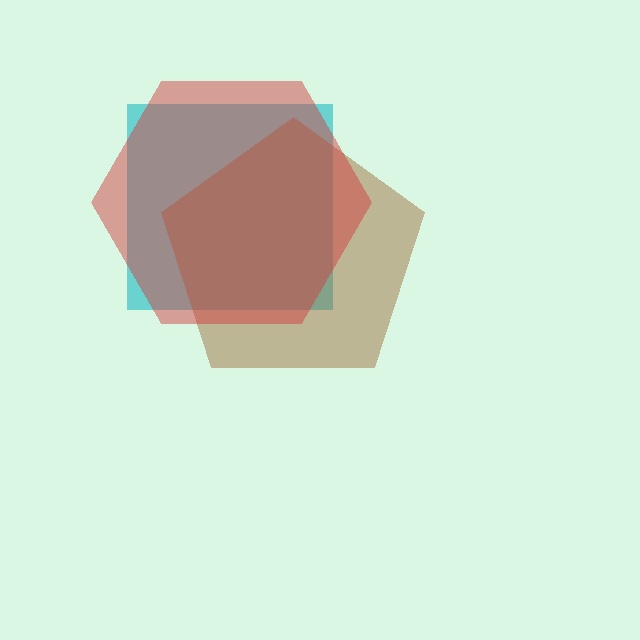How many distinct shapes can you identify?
There are 3 distinct shapes: a cyan square, a brown pentagon, a red hexagon.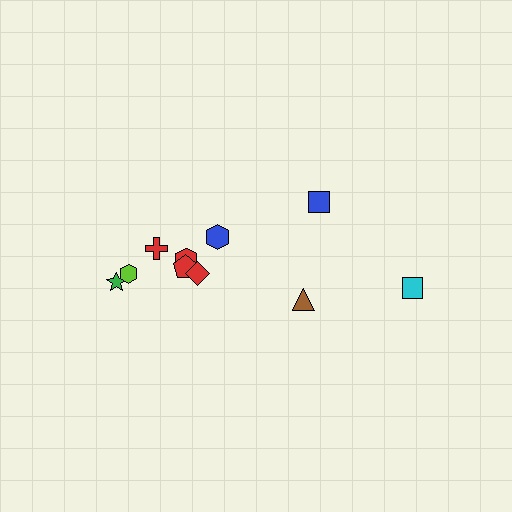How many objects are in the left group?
There are 7 objects.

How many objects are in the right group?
There are 3 objects.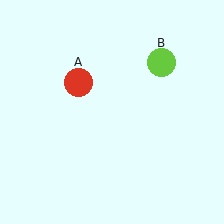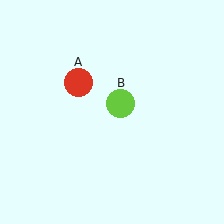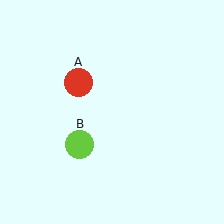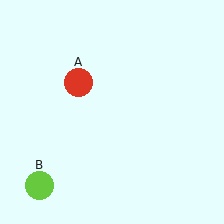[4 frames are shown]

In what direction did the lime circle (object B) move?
The lime circle (object B) moved down and to the left.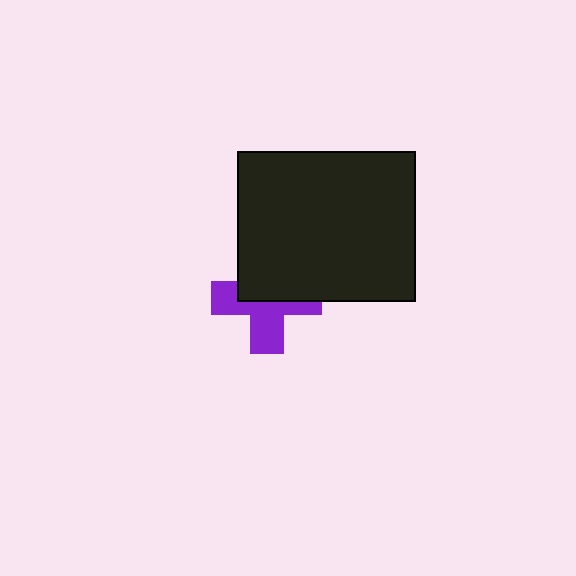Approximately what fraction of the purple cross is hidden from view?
Roughly 47% of the purple cross is hidden behind the black rectangle.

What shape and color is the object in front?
The object in front is a black rectangle.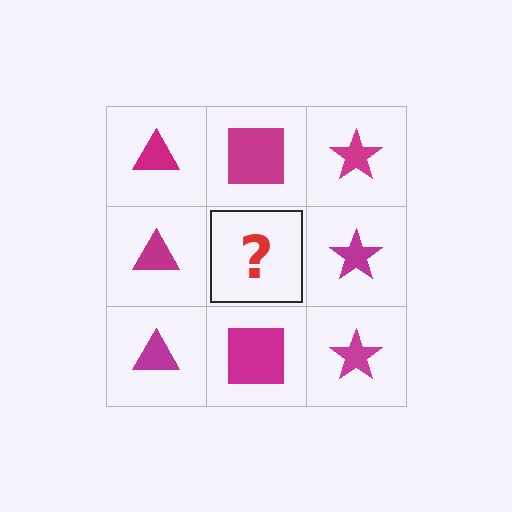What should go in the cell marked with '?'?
The missing cell should contain a magenta square.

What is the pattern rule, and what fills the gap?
The rule is that each column has a consistent shape. The gap should be filled with a magenta square.